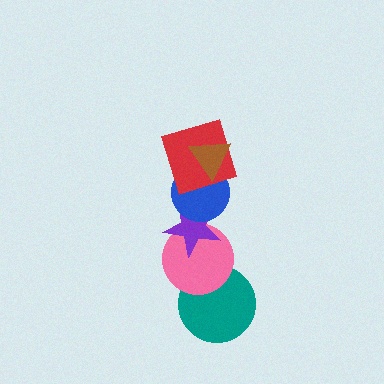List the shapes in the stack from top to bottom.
From top to bottom: the brown triangle, the red square, the blue circle, the purple star, the pink circle, the teal circle.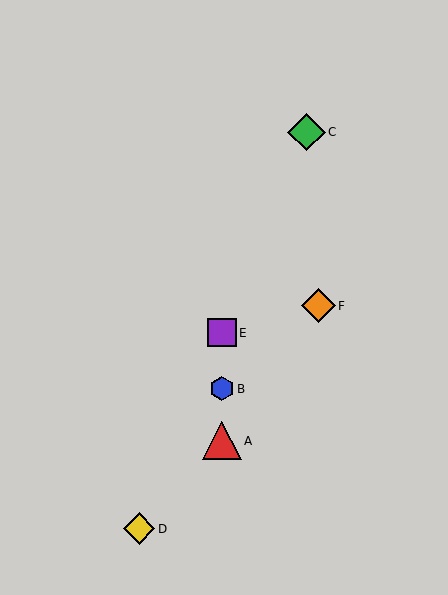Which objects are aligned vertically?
Objects A, B, E are aligned vertically.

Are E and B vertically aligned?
Yes, both are at x≈222.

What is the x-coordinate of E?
Object E is at x≈222.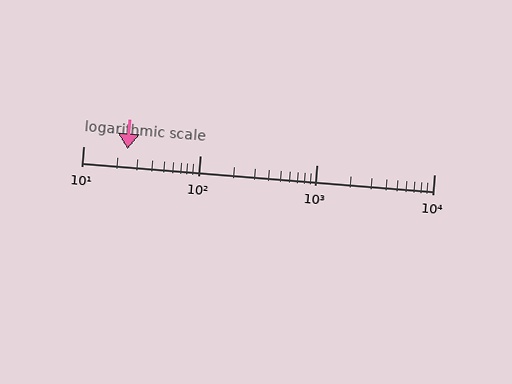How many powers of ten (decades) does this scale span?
The scale spans 3 decades, from 10 to 10000.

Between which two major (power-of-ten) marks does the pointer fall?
The pointer is between 10 and 100.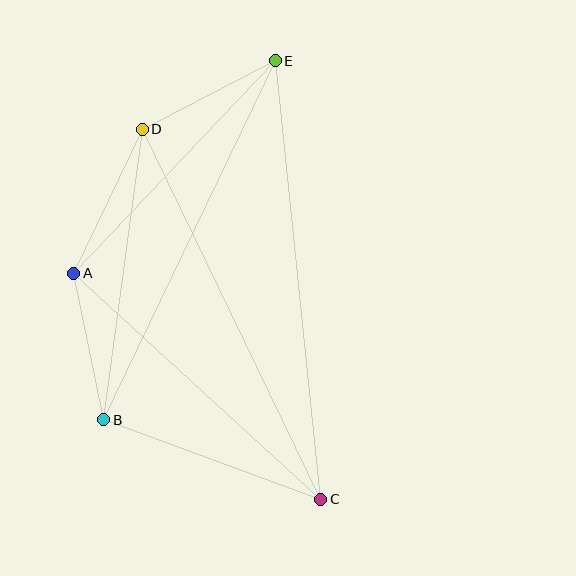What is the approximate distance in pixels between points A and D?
The distance between A and D is approximately 159 pixels.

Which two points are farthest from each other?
Points C and E are farthest from each other.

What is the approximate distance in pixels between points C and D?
The distance between C and D is approximately 410 pixels.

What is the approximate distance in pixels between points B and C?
The distance between B and C is approximately 231 pixels.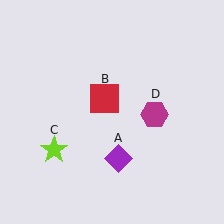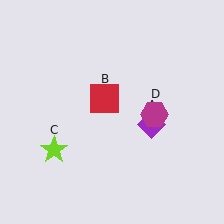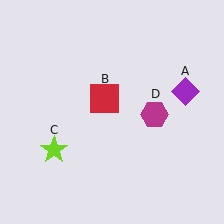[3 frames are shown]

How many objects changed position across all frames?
1 object changed position: purple diamond (object A).